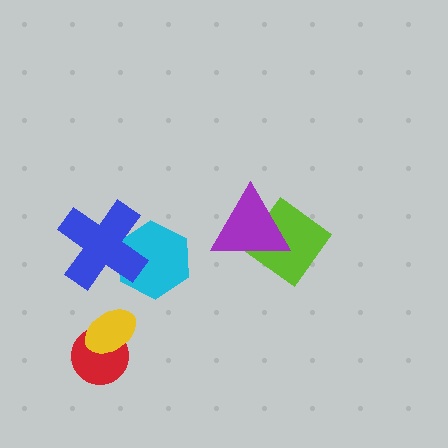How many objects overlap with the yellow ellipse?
1 object overlaps with the yellow ellipse.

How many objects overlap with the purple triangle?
1 object overlaps with the purple triangle.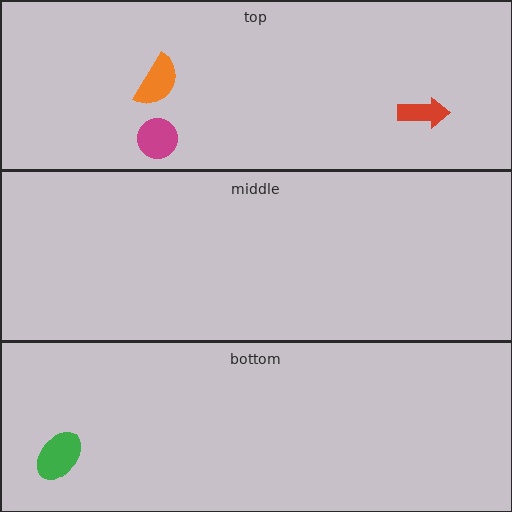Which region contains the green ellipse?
The bottom region.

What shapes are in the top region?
The orange semicircle, the red arrow, the magenta circle.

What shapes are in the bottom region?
The green ellipse.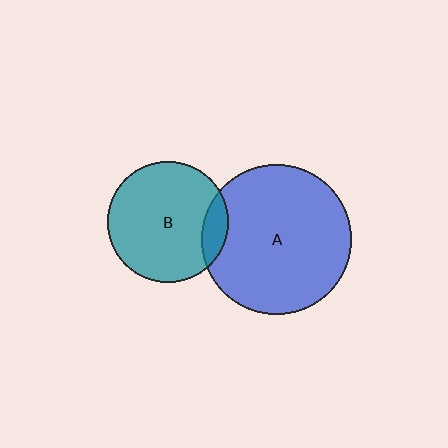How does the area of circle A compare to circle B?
Approximately 1.5 times.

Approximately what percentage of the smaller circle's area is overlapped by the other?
Approximately 10%.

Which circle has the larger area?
Circle A (blue).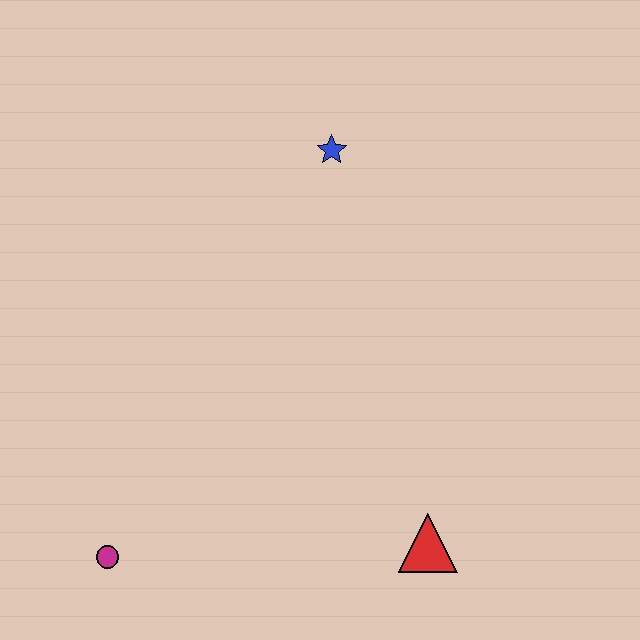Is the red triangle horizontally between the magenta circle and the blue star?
No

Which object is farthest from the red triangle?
The blue star is farthest from the red triangle.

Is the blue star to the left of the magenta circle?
No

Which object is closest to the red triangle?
The magenta circle is closest to the red triangle.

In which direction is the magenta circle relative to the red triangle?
The magenta circle is to the left of the red triangle.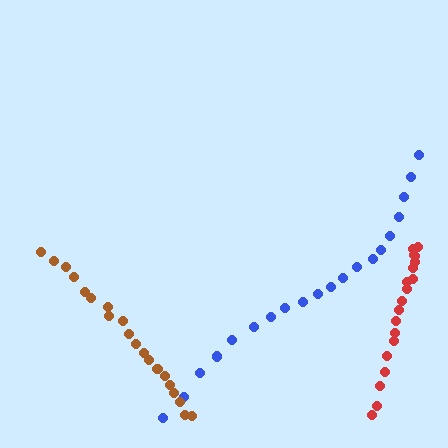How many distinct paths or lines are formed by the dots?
There are 3 distinct paths.